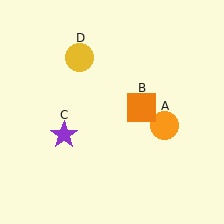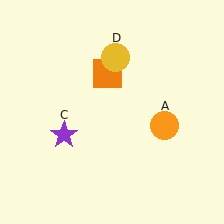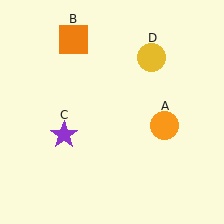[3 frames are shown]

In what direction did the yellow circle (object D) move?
The yellow circle (object D) moved right.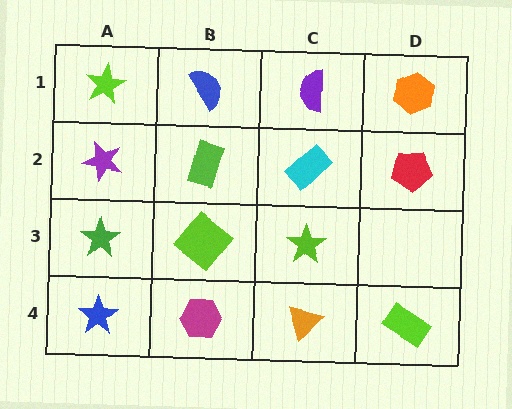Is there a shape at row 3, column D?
No, that cell is empty.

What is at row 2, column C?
A cyan rectangle.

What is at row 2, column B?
A lime rectangle.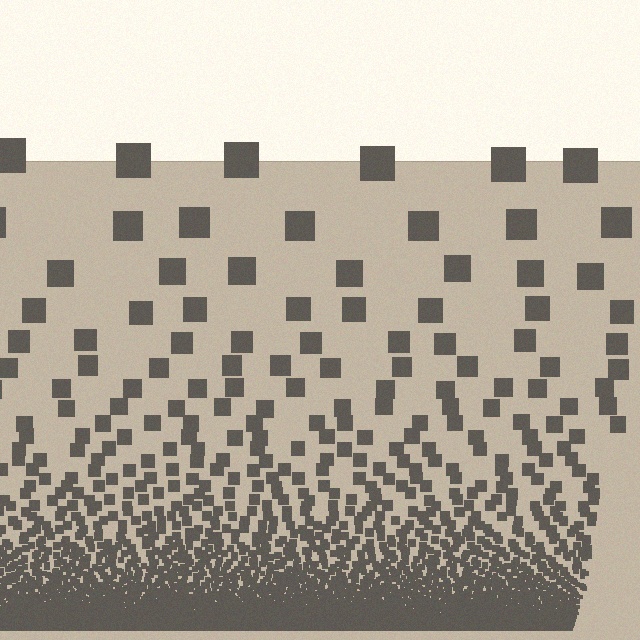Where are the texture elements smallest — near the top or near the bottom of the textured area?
Near the bottom.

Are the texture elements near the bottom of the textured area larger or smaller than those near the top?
Smaller. The gradient is inverted — elements near the bottom are smaller and denser.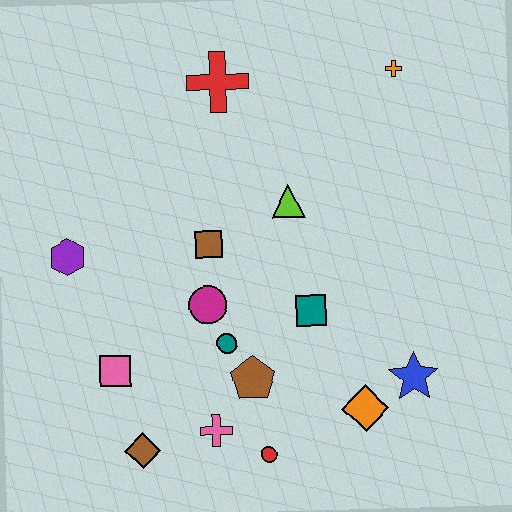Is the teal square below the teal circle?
No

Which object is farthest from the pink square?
The orange cross is farthest from the pink square.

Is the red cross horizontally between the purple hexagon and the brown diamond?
No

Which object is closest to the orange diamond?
The blue star is closest to the orange diamond.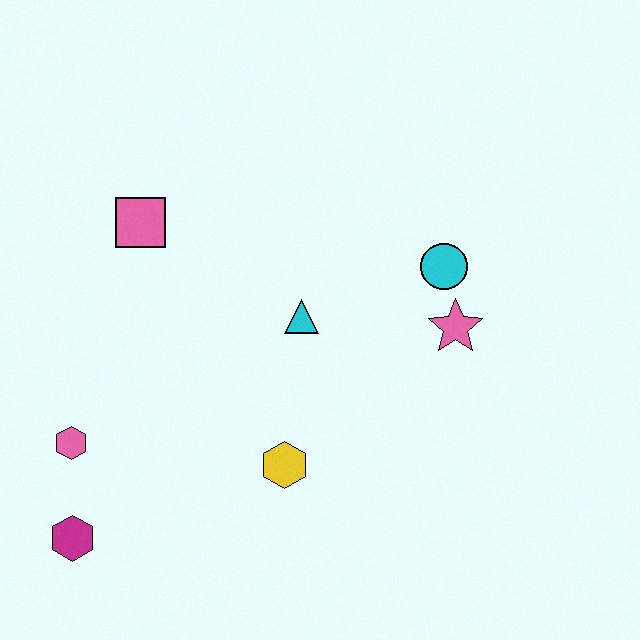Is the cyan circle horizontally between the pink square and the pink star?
Yes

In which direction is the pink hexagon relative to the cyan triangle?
The pink hexagon is to the left of the cyan triangle.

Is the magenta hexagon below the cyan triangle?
Yes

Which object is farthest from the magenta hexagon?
The cyan circle is farthest from the magenta hexagon.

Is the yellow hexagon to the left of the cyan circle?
Yes